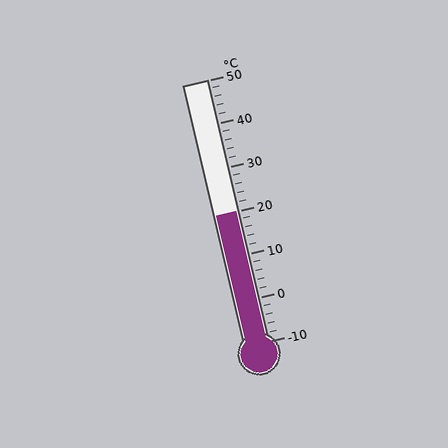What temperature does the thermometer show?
The thermometer shows approximately 20°C.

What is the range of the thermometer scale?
The thermometer scale ranges from -10°C to 50°C.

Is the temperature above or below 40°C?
The temperature is below 40°C.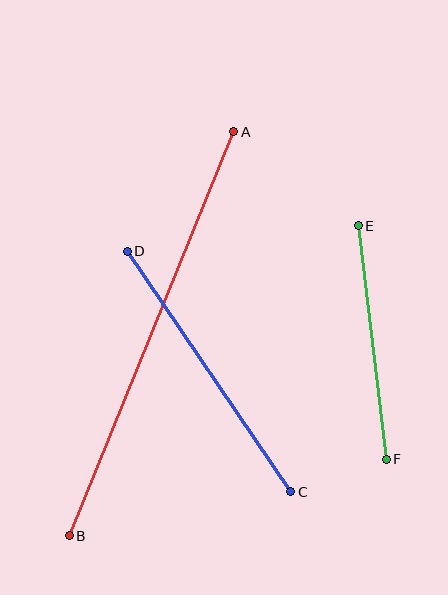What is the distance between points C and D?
The distance is approximately 290 pixels.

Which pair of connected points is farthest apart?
Points A and B are farthest apart.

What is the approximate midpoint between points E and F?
The midpoint is at approximately (372, 342) pixels.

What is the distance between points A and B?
The distance is approximately 436 pixels.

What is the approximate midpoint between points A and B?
The midpoint is at approximately (152, 334) pixels.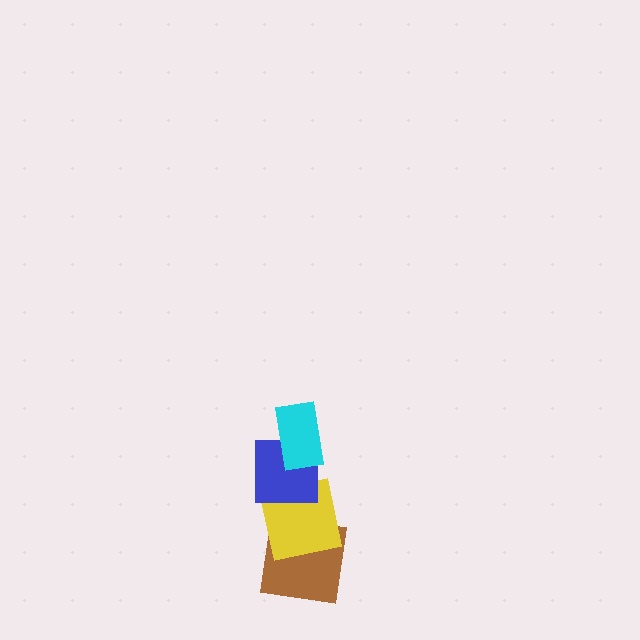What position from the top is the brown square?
The brown square is 4th from the top.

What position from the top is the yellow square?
The yellow square is 3rd from the top.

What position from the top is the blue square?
The blue square is 2nd from the top.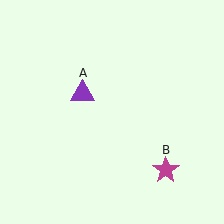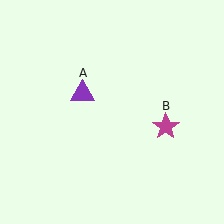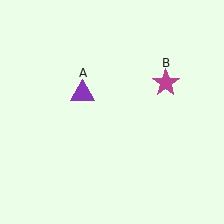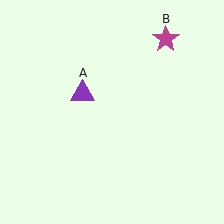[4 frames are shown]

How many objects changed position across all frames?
1 object changed position: magenta star (object B).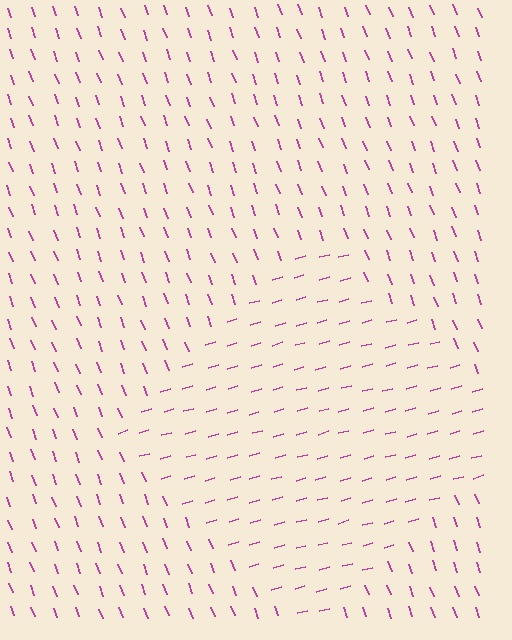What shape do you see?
I see a diamond.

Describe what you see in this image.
The image is filled with small magenta line segments. A diamond region in the image has lines oriented differently from the surrounding lines, creating a visible texture boundary.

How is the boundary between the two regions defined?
The boundary is defined purely by a change in line orientation (approximately 86 degrees difference). All lines are the same color and thickness.